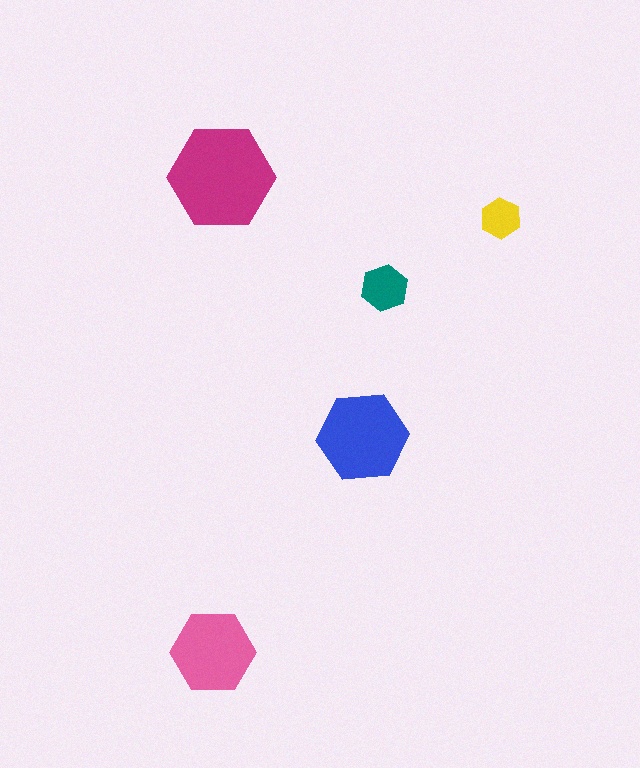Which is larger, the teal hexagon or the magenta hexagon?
The magenta one.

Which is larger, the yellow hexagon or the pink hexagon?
The pink one.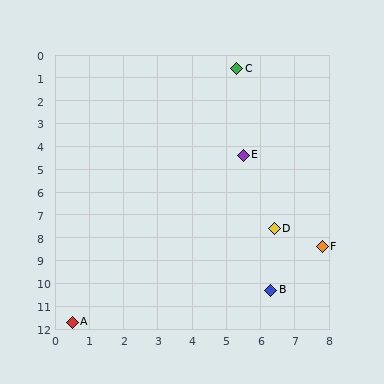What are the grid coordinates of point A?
Point A is at approximately (0.5, 11.7).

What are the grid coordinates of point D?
Point D is at approximately (6.4, 7.6).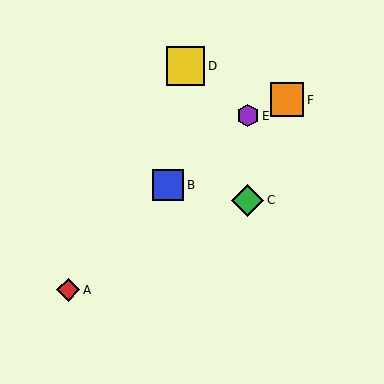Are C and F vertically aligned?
No, C is at x≈248 and F is at x≈287.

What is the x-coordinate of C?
Object C is at x≈248.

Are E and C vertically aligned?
Yes, both are at x≈248.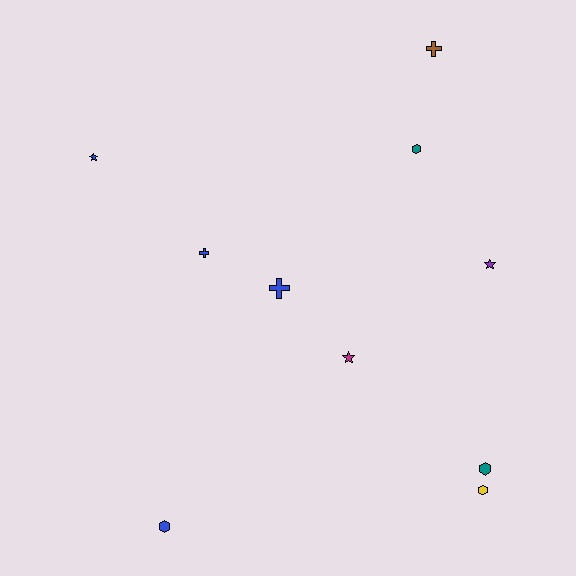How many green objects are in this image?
There are no green objects.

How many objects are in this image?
There are 10 objects.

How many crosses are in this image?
There are 3 crosses.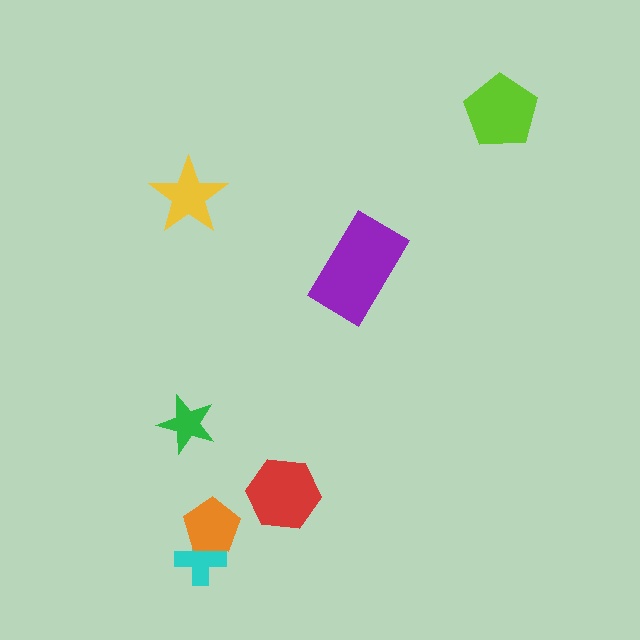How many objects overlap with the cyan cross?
1 object overlaps with the cyan cross.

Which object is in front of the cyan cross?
The orange pentagon is in front of the cyan cross.